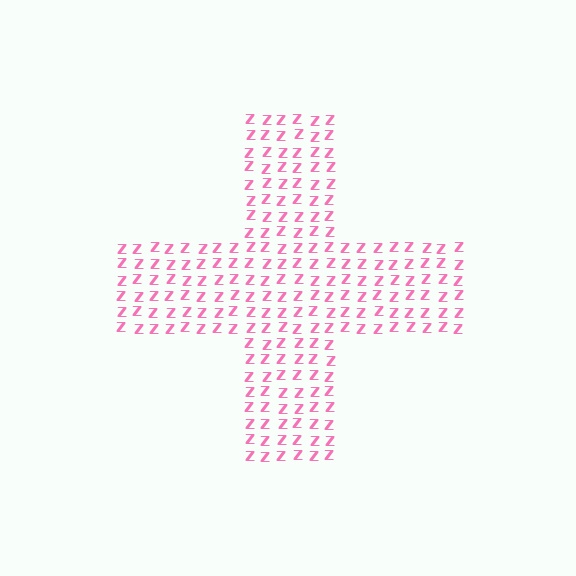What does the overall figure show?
The overall figure shows a cross.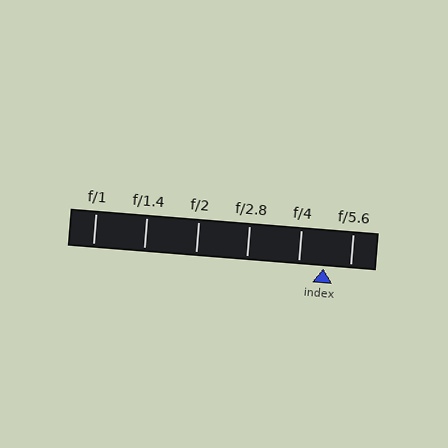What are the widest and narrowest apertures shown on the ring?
The widest aperture shown is f/1 and the narrowest is f/5.6.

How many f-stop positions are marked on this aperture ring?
There are 6 f-stop positions marked.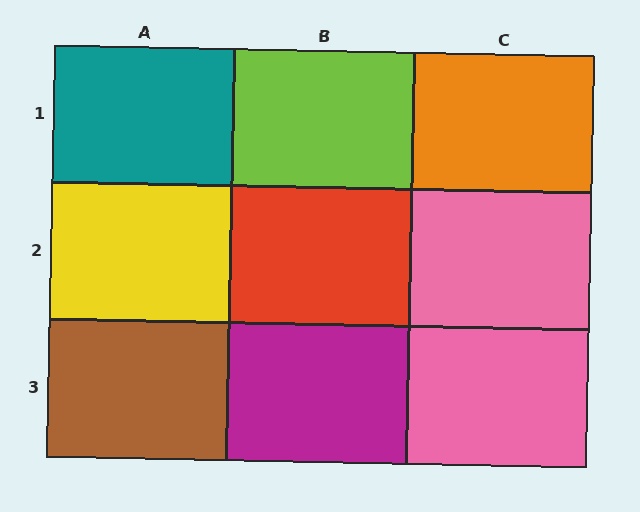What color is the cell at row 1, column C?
Orange.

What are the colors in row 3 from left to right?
Brown, magenta, pink.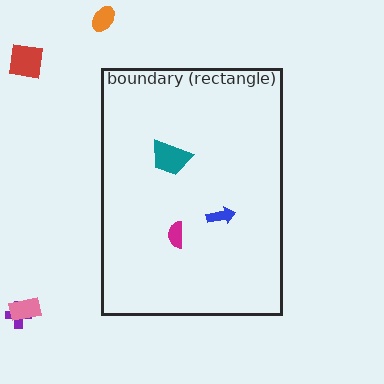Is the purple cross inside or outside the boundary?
Outside.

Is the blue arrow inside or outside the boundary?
Inside.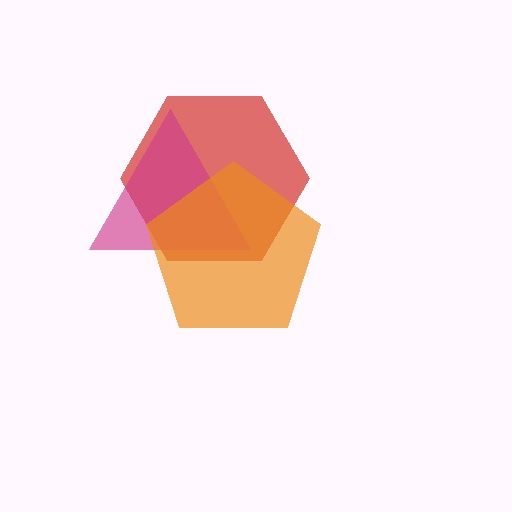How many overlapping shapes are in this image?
There are 3 overlapping shapes in the image.